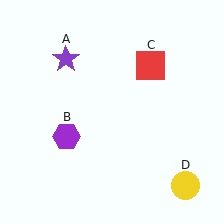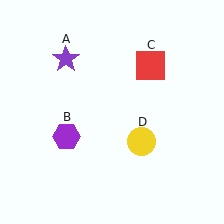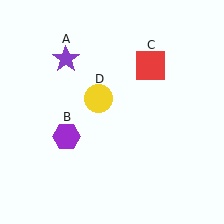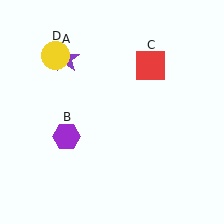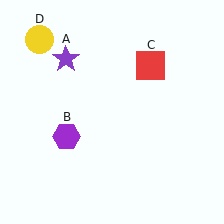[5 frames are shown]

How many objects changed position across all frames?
1 object changed position: yellow circle (object D).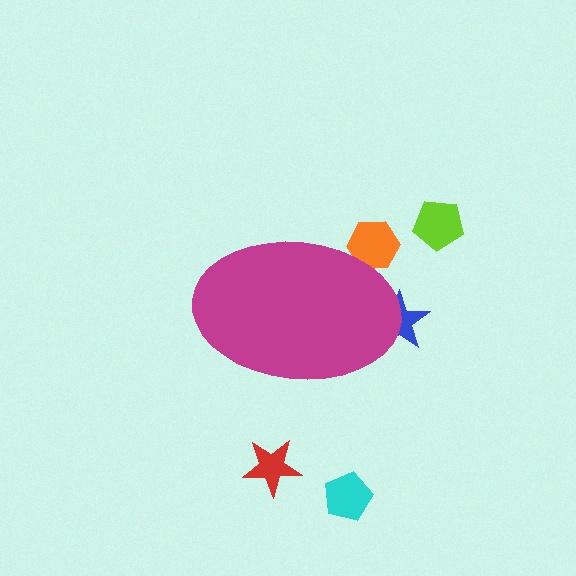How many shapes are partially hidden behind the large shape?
2 shapes are partially hidden.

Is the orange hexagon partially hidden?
Yes, the orange hexagon is partially hidden behind the magenta ellipse.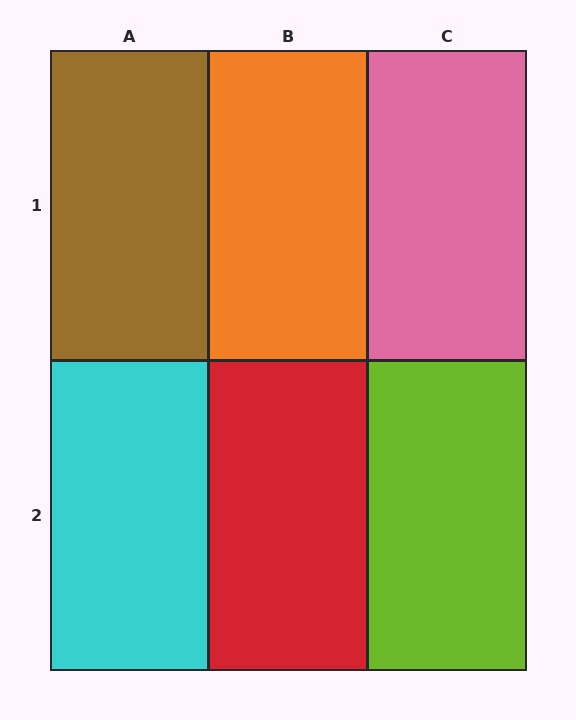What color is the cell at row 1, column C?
Pink.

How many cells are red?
1 cell is red.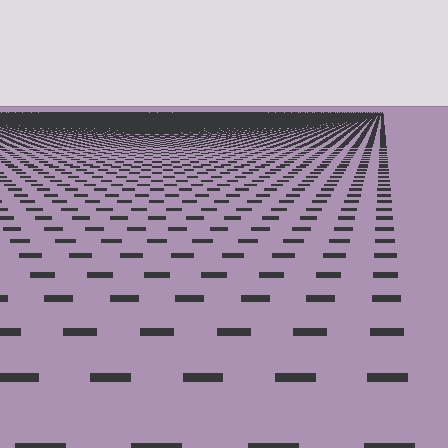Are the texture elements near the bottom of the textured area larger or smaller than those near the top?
Larger. Near the bottom, elements are closer to the viewer and appear at a bigger on-screen size.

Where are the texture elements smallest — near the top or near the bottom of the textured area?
Near the top.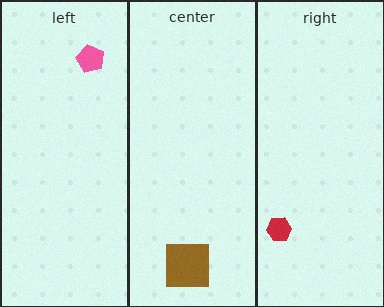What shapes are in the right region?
The red hexagon.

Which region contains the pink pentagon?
The left region.